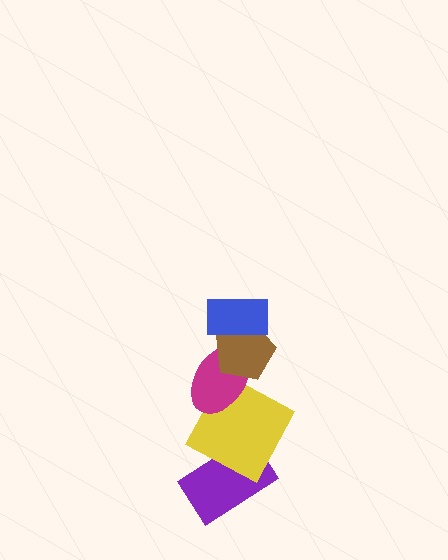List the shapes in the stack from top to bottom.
From top to bottom: the blue rectangle, the brown pentagon, the magenta ellipse, the yellow square, the purple rectangle.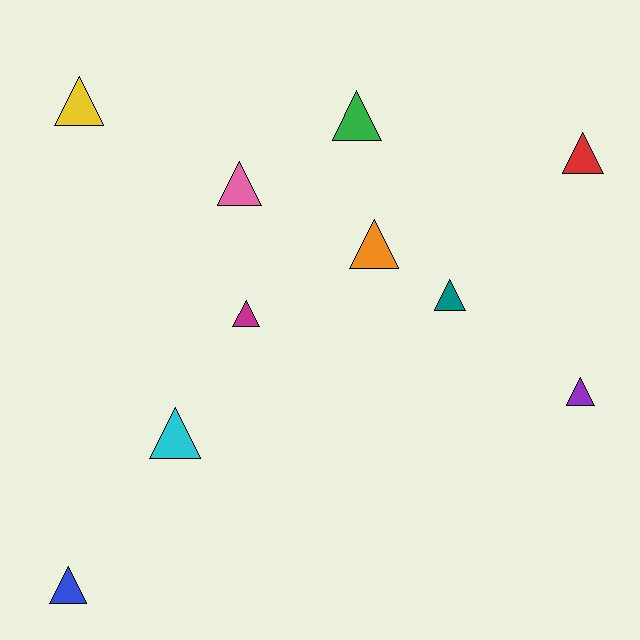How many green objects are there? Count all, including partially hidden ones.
There is 1 green object.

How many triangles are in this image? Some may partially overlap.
There are 10 triangles.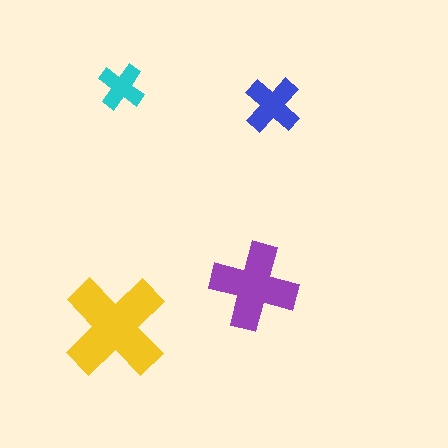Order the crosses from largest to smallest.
the yellow one, the purple one, the blue one, the cyan one.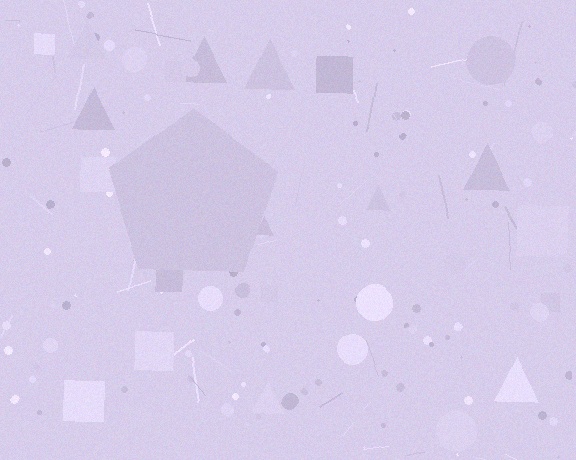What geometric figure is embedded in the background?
A pentagon is embedded in the background.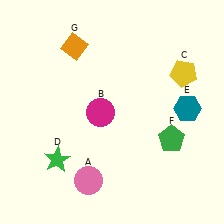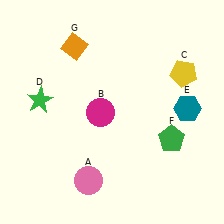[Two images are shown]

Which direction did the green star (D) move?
The green star (D) moved up.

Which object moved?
The green star (D) moved up.